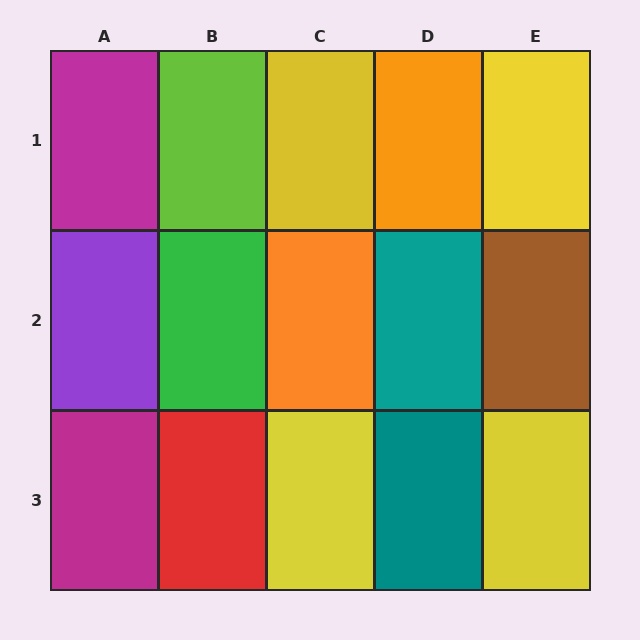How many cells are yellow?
4 cells are yellow.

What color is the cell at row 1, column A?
Magenta.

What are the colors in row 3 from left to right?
Magenta, red, yellow, teal, yellow.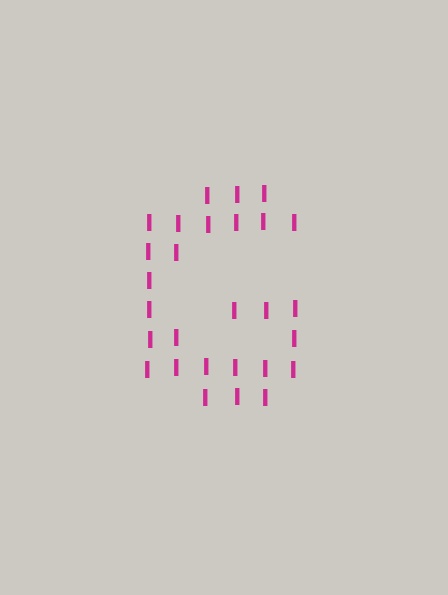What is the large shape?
The large shape is the letter G.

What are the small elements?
The small elements are letter I's.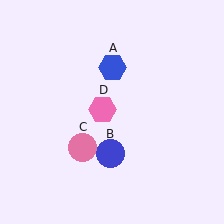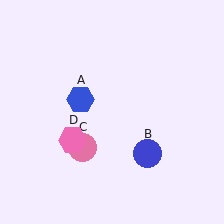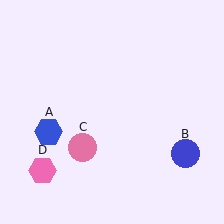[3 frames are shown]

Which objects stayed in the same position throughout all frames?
Pink circle (object C) remained stationary.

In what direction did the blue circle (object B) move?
The blue circle (object B) moved right.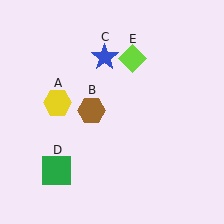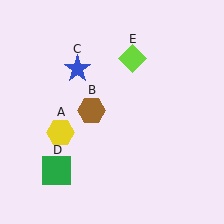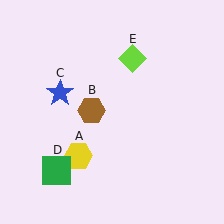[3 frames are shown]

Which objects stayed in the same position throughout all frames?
Brown hexagon (object B) and green square (object D) and lime diamond (object E) remained stationary.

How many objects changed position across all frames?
2 objects changed position: yellow hexagon (object A), blue star (object C).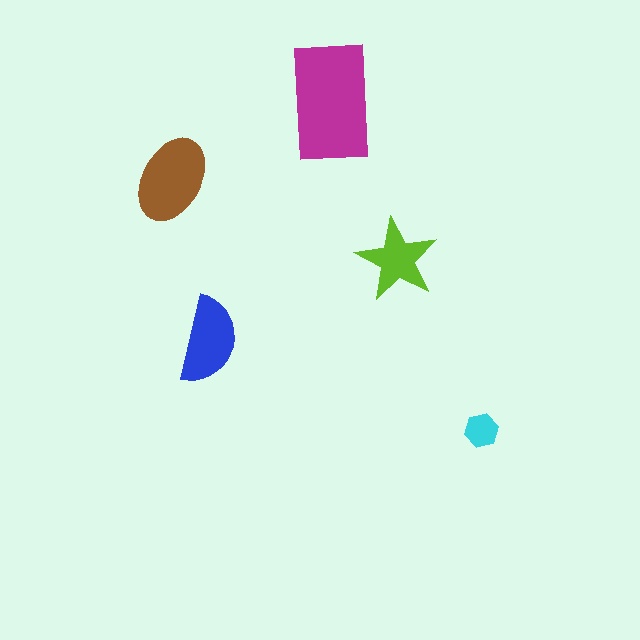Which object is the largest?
The magenta rectangle.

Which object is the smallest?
The cyan hexagon.